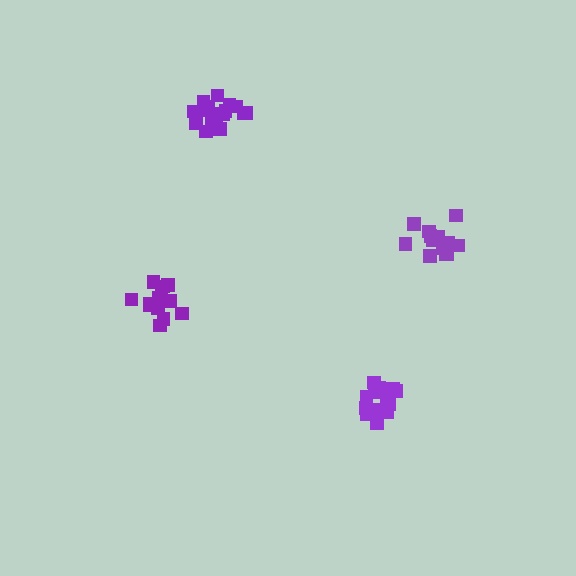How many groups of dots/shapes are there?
There are 4 groups.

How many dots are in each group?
Group 1: 14 dots, Group 2: 17 dots, Group 3: 13 dots, Group 4: 18 dots (62 total).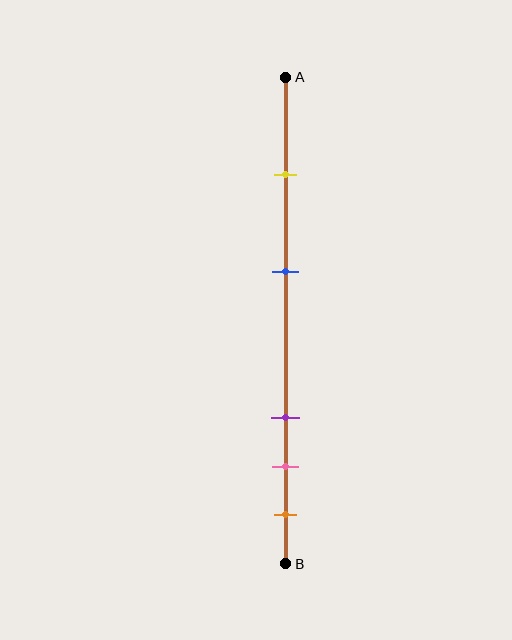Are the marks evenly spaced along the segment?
No, the marks are not evenly spaced.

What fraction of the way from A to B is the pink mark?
The pink mark is approximately 80% (0.8) of the way from A to B.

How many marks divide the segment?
There are 5 marks dividing the segment.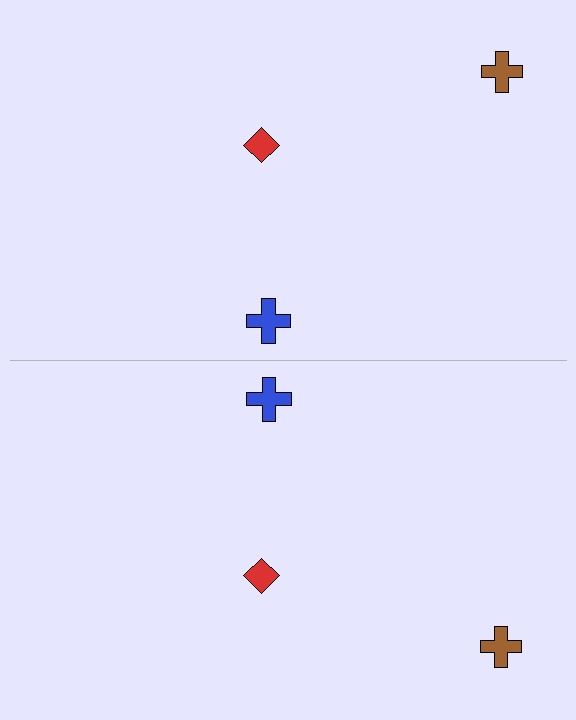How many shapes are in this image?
There are 6 shapes in this image.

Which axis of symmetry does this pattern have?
The pattern has a horizontal axis of symmetry running through the center of the image.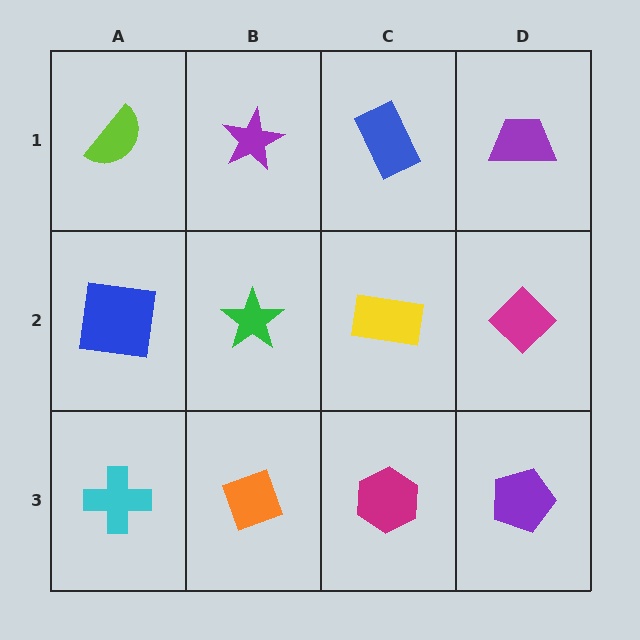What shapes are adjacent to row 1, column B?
A green star (row 2, column B), a lime semicircle (row 1, column A), a blue rectangle (row 1, column C).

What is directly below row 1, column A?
A blue square.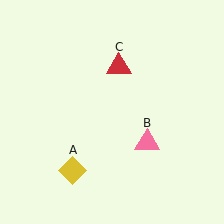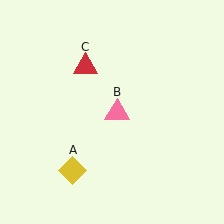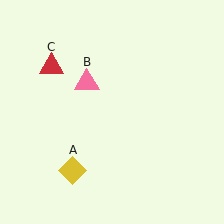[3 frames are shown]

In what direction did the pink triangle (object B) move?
The pink triangle (object B) moved up and to the left.